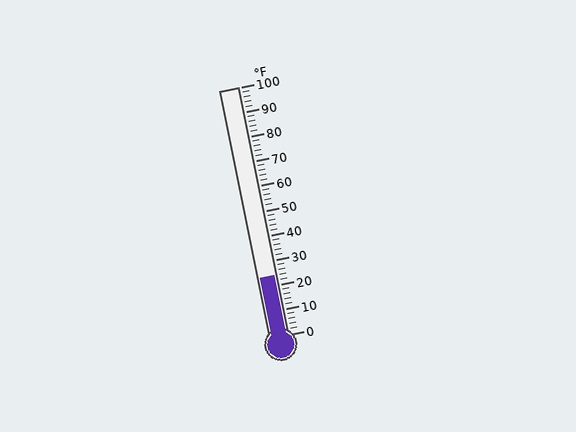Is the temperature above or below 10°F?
The temperature is above 10°F.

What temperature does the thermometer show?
The thermometer shows approximately 24°F.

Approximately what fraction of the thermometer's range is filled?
The thermometer is filled to approximately 25% of its range.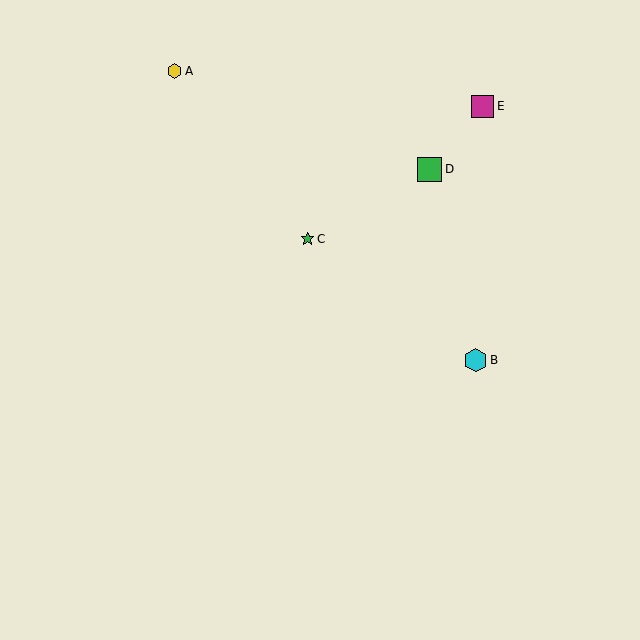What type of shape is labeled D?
Shape D is a green square.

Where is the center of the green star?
The center of the green star is at (308, 239).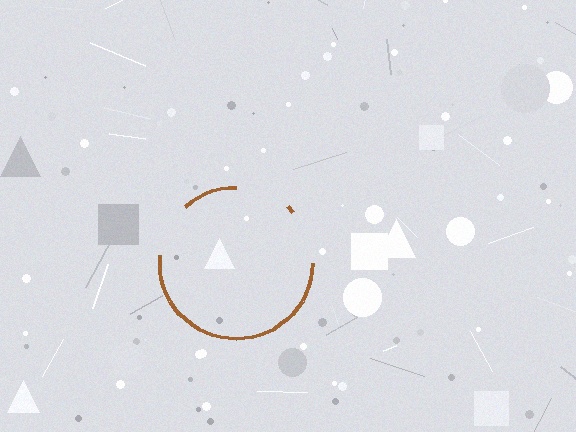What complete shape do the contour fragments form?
The contour fragments form a circle.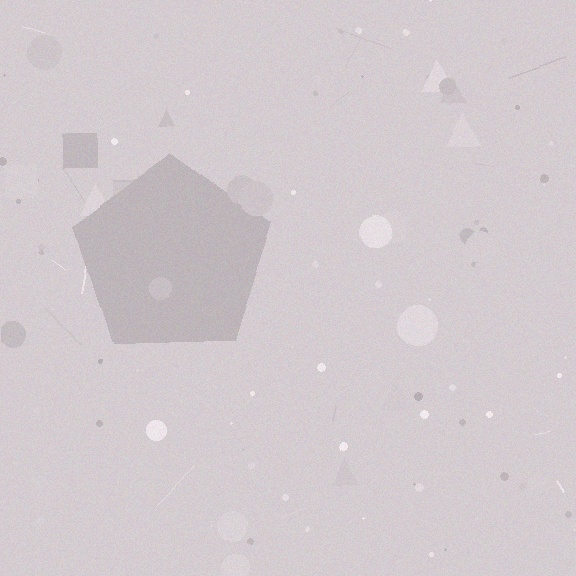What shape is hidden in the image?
A pentagon is hidden in the image.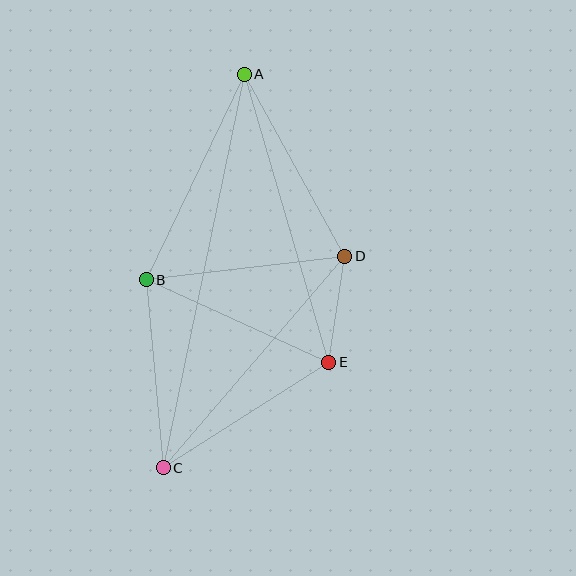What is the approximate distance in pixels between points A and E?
The distance between A and E is approximately 300 pixels.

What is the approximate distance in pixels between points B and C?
The distance between B and C is approximately 189 pixels.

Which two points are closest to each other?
Points D and E are closest to each other.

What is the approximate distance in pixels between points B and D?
The distance between B and D is approximately 200 pixels.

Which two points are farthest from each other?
Points A and C are farthest from each other.